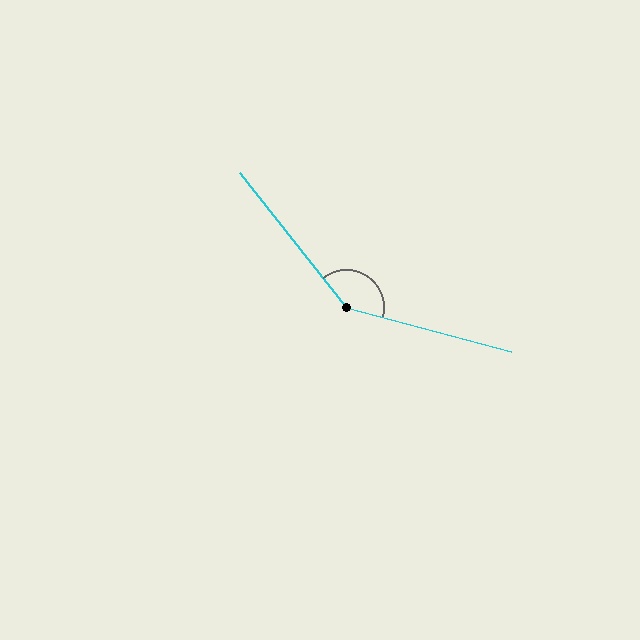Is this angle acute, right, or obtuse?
It is obtuse.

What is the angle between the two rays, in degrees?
Approximately 143 degrees.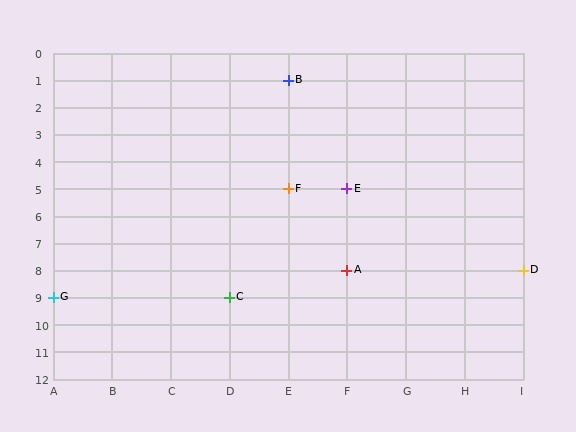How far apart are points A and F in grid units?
Points A and F are 1 column and 3 rows apart (about 3.2 grid units diagonally).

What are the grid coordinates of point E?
Point E is at grid coordinates (F, 5).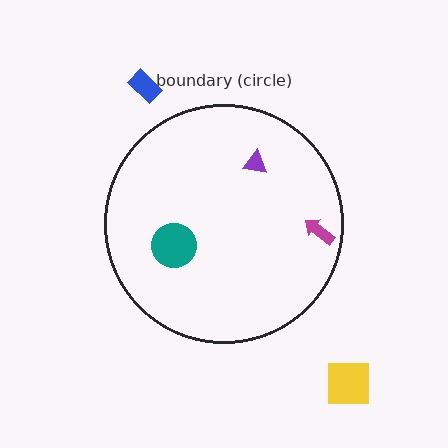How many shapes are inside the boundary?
3 inside, 2 outside.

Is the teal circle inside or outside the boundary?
Inside.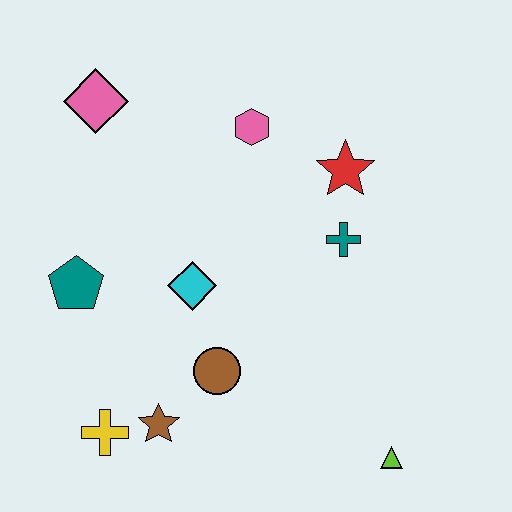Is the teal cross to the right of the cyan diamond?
Yes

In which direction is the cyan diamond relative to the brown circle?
The cyan diamond is above the brown circle.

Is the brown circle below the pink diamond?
Yes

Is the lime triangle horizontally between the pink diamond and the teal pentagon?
No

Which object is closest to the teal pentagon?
The cyan diamond is closest to the teal pentagon.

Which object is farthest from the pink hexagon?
The lime triangle is farthest from the pink hexagon.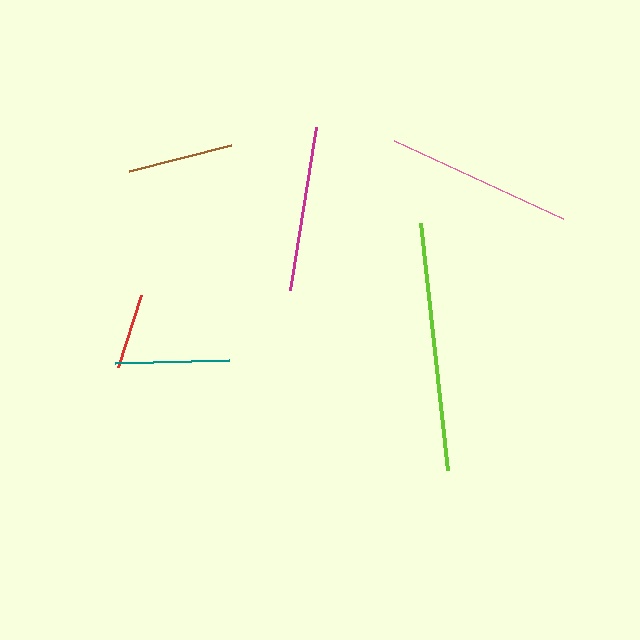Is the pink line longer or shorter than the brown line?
The pink line is longer than the brown line.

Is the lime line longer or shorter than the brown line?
The lime line is longer than the brown line.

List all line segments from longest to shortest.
From longest to shortest: lime, pink, magenta, teal, brown, red.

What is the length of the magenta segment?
The magenta segment is approximately 166 pixels long.